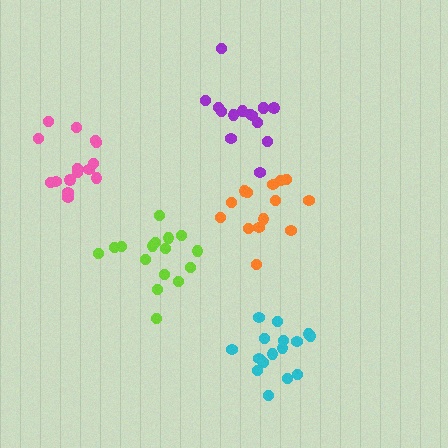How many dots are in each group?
Group 1: 15 dots, Group 2: 15 dots, Group 3: 16 dots, Group 4: 14 dots, Group 5: 16 dots (76 total).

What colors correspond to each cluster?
The clusters are colored: purple, pink, cyan, orange, lime.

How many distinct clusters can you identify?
There are 5 distinct clusters.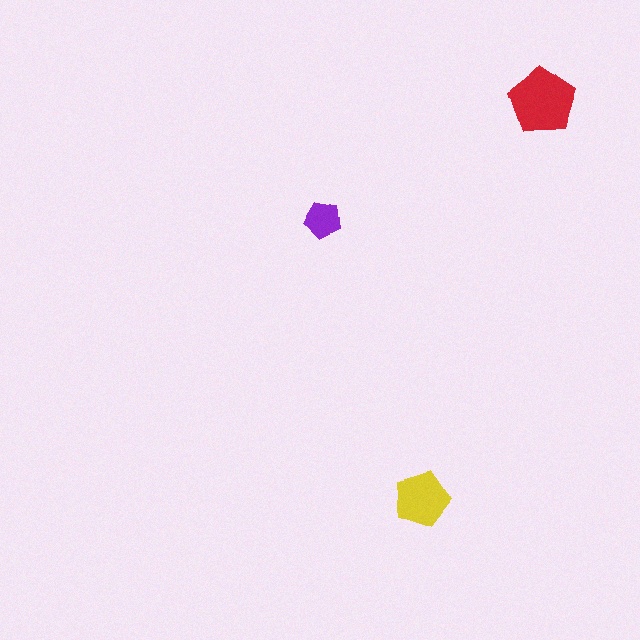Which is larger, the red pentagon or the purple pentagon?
The red one.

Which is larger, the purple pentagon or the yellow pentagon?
The yellow one.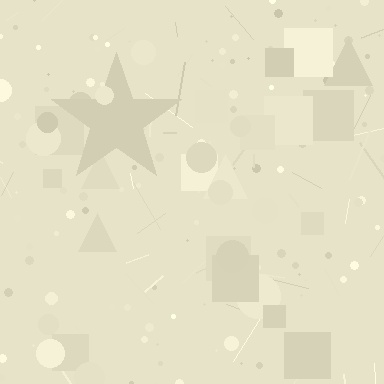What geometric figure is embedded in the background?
A star is embedded in the background.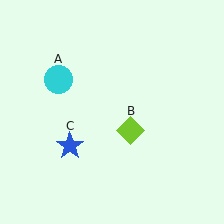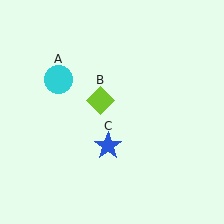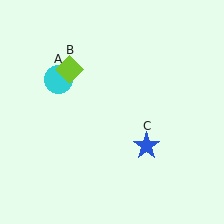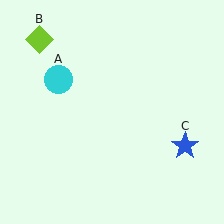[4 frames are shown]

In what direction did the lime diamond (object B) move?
The lime diamond (object B) moved up and to the left.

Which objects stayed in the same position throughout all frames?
Cyan circle (object A) remained stationary.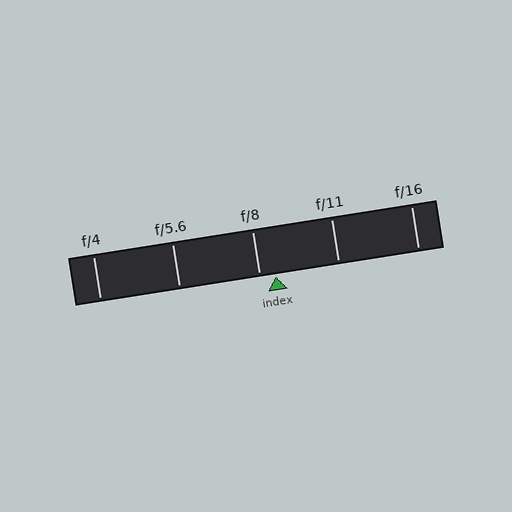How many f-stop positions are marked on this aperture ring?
There are 5 f-stop positions marked.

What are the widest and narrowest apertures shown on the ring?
The widest aperture shown is f/4 and the narrowest is f/16.